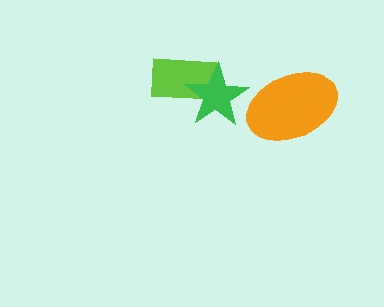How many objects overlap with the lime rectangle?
1 object overlaps with the lime rectangle.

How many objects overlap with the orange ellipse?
0 objects overlap with the orange ellipse.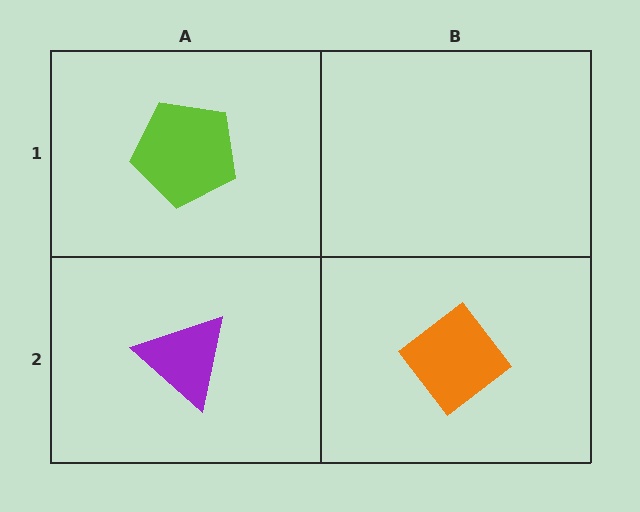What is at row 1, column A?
A lime pentagon.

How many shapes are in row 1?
1 shape.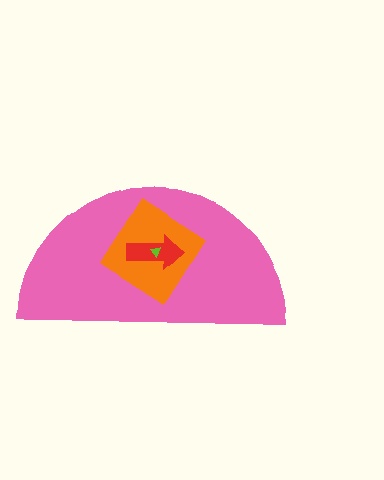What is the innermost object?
The lime triangle.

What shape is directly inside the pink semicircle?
The orange diamond.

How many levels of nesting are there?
4.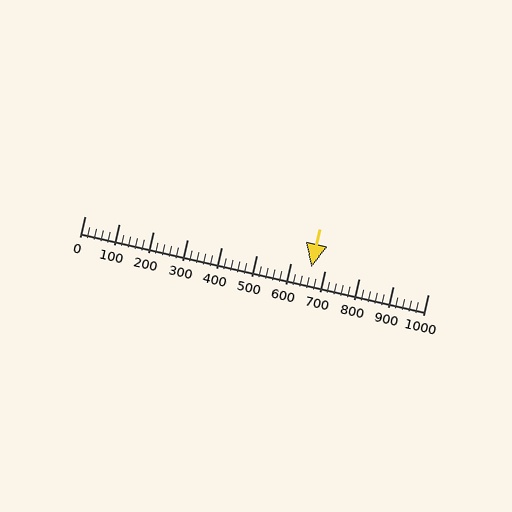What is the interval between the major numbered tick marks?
The major tick marks are spaced 100 units apart.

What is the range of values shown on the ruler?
The ruler shows values from 0 to 1000.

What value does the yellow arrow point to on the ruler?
The yellow arrow points to approximately 660.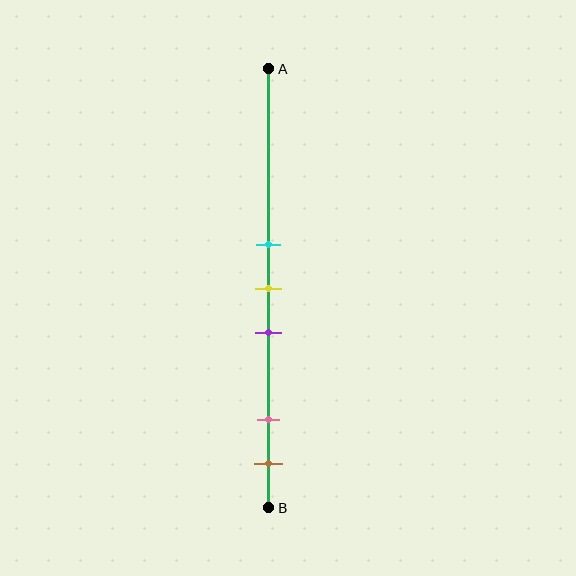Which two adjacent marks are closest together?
The cyan and yellow marks are the closest adjacent pair.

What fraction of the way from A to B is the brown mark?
The brown mark is approximately 90% (0.9) of the way from A to B.